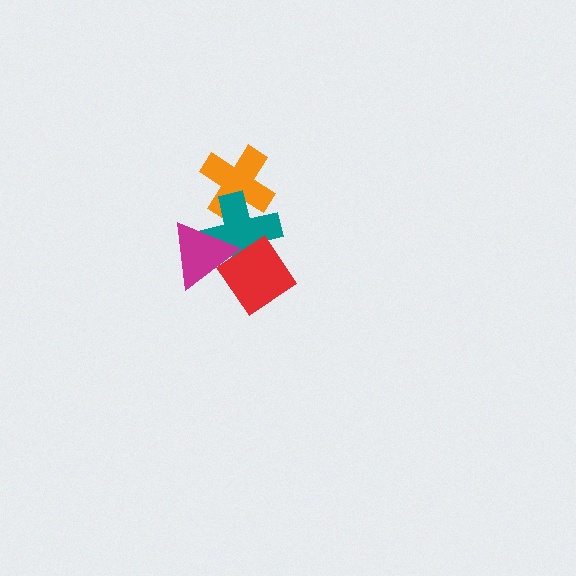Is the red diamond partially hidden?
No, no other shape covers it.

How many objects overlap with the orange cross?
1 object overlaps with the orange cross.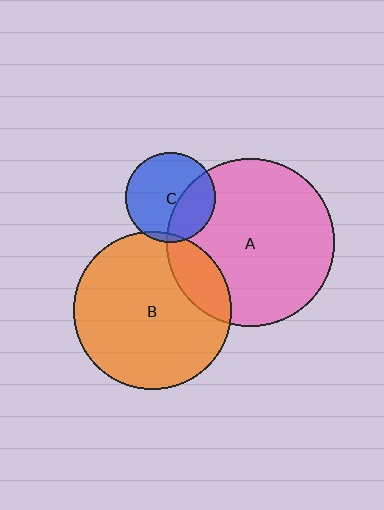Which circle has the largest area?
Circle A (pink).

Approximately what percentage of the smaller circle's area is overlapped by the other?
Approximately 15%.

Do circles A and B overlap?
Yes.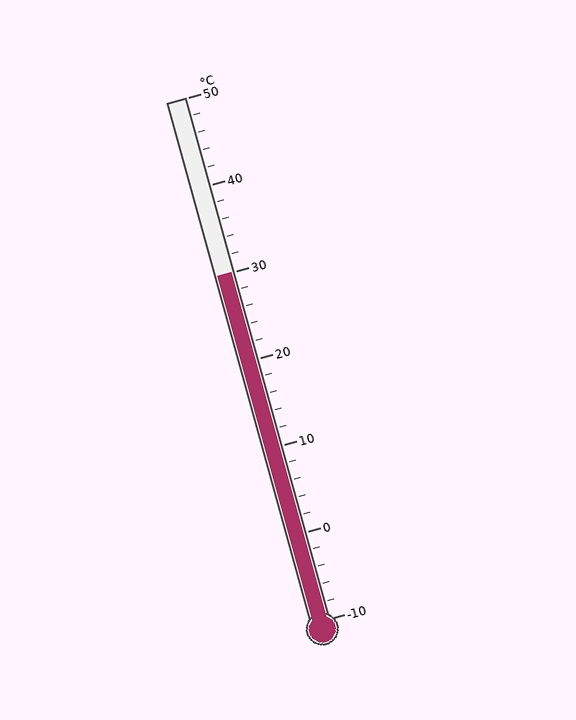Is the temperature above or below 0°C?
The temperature is above 0°C.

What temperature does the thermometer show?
The thermometer shows approximately 30°C.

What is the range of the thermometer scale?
The thermometer scale ranges from -10°C to 50°C.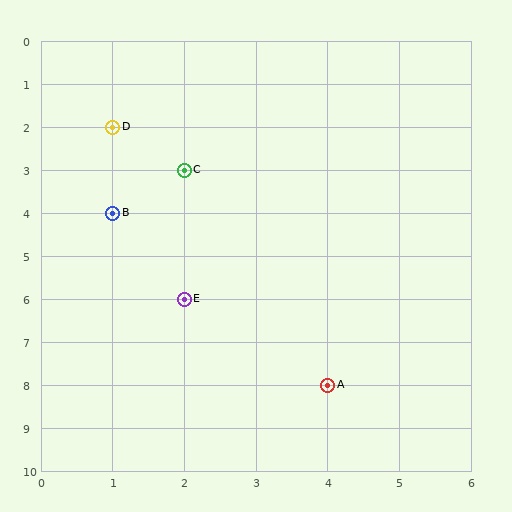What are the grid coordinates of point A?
Point A is at grid coordinates (4, 8).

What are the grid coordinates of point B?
Point B is at grid coordinates (1, 4).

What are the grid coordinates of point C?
Point C is at grid coordinates (2, 3).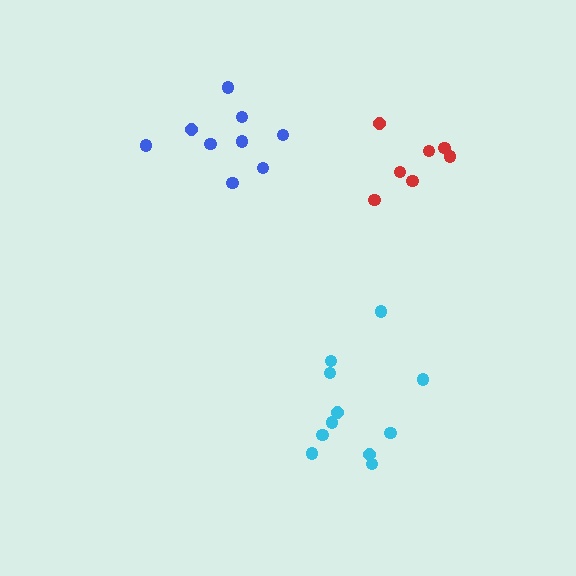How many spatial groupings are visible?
There are 3 spatial groupings.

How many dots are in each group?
Group 1: 9 dots, Group 2: 11 dots, Group 3: 7 dots (27 total).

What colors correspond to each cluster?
The clusters are colored: blue, cyan, red.